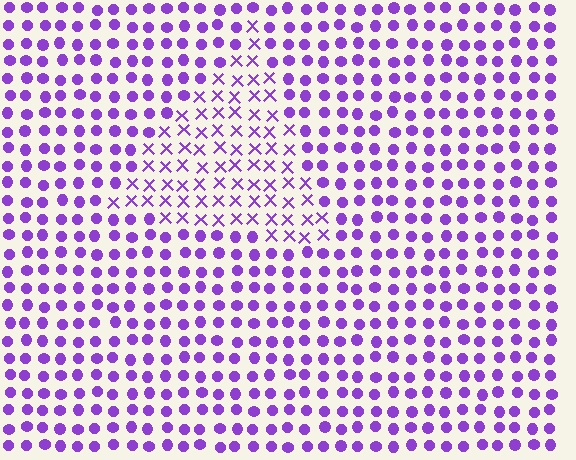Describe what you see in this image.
The image is filled with small purple elements arranged in a uniform grid. A triangle-shaped region contains X marks, while the surrounding area contains circles. The boundary is defined purely by the change in element shape.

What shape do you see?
I see a triangle.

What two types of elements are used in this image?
The image uses X marks inside the triangle region and circles outside it.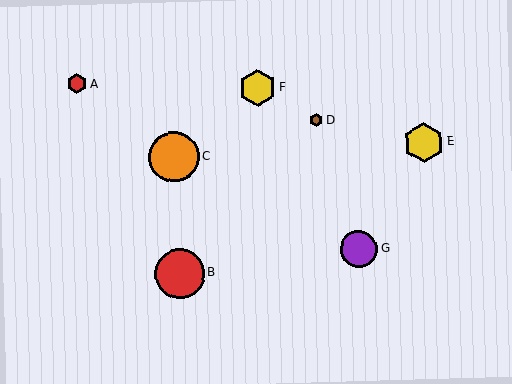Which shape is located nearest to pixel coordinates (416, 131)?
The yellow hexagon (labeled E) at (424, 143) is nearest to that location.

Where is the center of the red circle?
The center of the red circle is at (180, 274).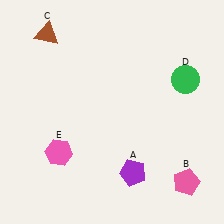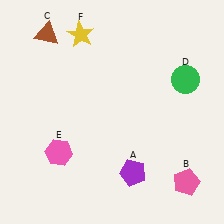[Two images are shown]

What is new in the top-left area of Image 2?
A yellow star (F) was added in the top-left area of Image 2.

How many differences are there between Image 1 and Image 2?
There is 1 difference between the two images.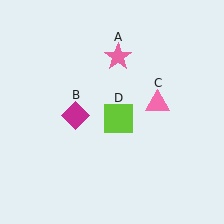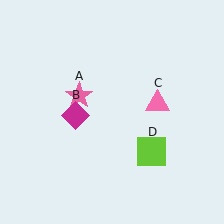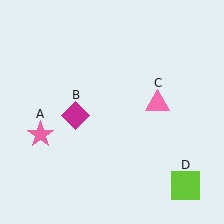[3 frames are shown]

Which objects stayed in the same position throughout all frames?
Magenta diamond (object B) and pink triangle (object C) remained stationary.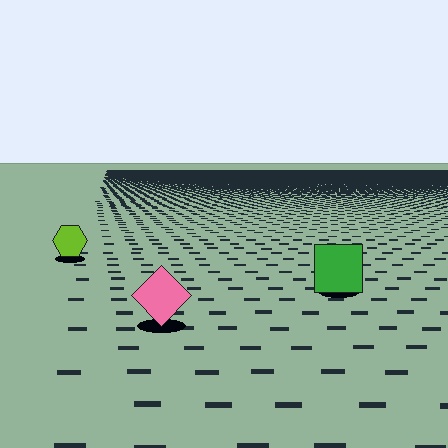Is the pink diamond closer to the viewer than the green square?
Yes. The pink diamond is closer — you can tell from the texture gradient: the ground texture is coarser near it.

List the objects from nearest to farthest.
From nearest to farthest: the pink diamond, the green square, the lime hexagon.